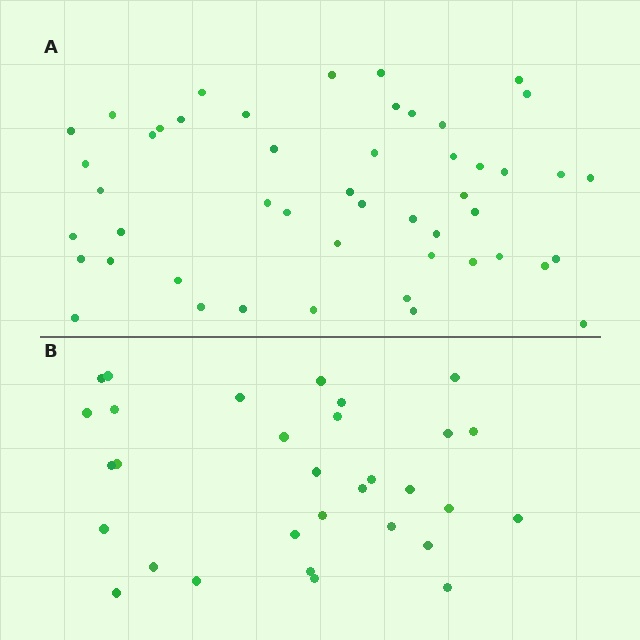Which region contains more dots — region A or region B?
Region A (the top region) has more dots.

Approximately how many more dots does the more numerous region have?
Region A has approximately 20 more dots than region B.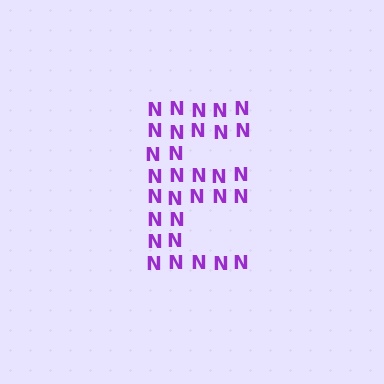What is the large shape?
The large shape is the letter E.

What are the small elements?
The small elements are letter N's.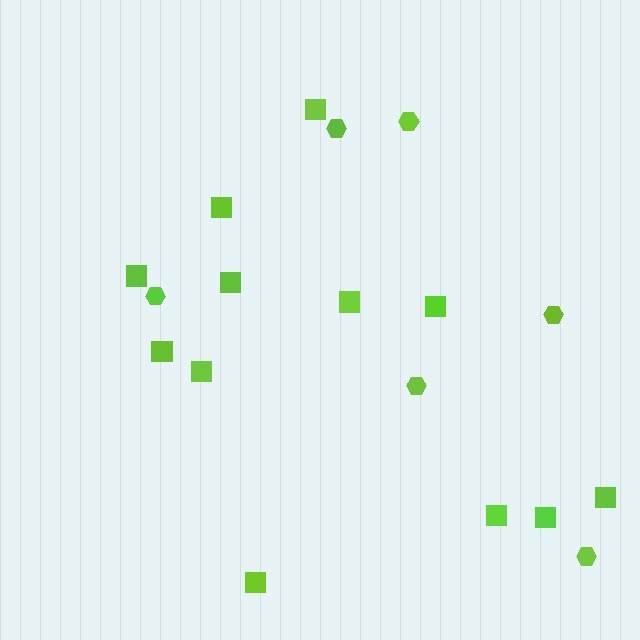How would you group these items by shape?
There are 2 groups: one group of squares (12) and one group of hexagons (6).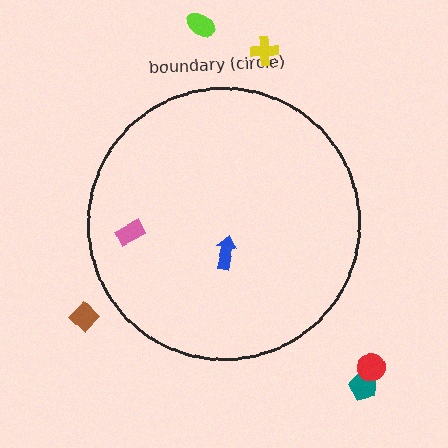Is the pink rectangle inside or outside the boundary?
Inside.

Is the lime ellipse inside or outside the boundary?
Outside.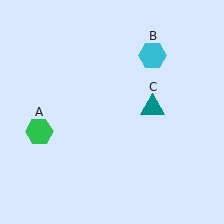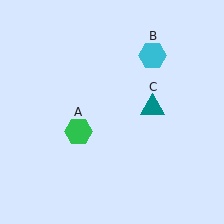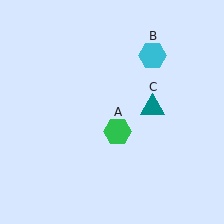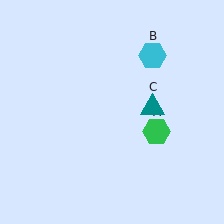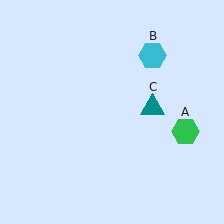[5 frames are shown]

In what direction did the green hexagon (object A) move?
The green hexagon (object A) moved right.